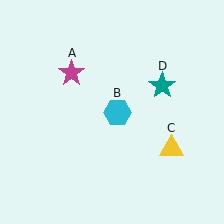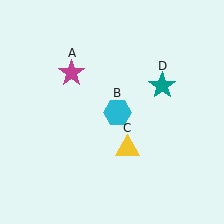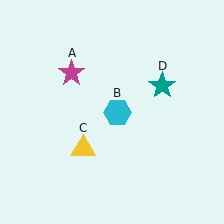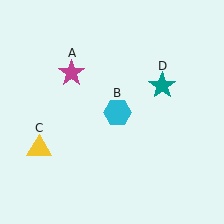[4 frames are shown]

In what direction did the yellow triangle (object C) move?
The yellow triangle (object C) moved left.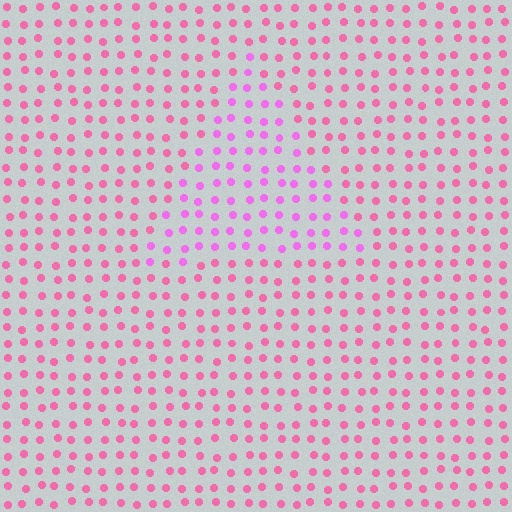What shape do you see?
I see a triangle.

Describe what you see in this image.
The image is filled with small pink elements in a uniform arrangement. A triangle-shaped region is visible where the elements are tinted to a slightly different hue, forming a subtle color boundary.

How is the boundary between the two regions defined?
The boundary is defined purely by a slight shift in hue (about 30 degrees). Spacing, size, and orientation are identical on both sides.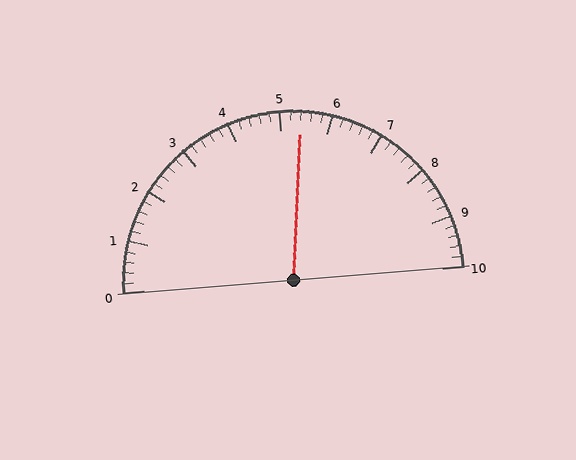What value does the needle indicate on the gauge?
The needle indicates approximately 5.4.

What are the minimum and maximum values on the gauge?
The gauge ranges from 0 to 10.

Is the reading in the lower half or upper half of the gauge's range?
The reading is in the upper half of the range (0 to 10).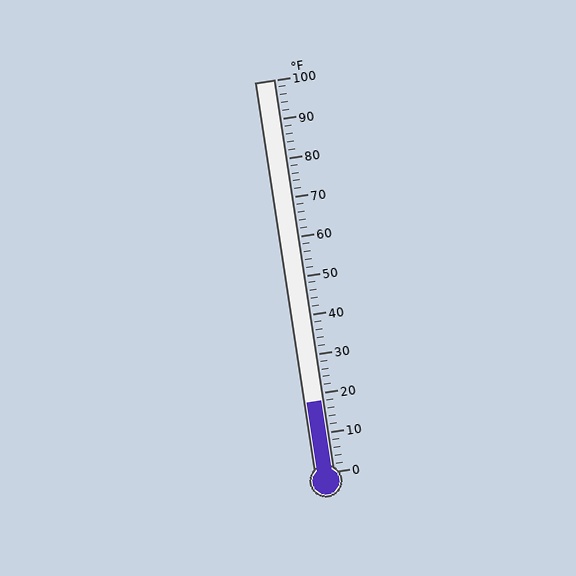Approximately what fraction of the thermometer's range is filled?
The thermometer is filled to approximately 20% of its range.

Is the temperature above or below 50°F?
The temperature is below 50°F.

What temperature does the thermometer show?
The thermometer shows approximately 18°F.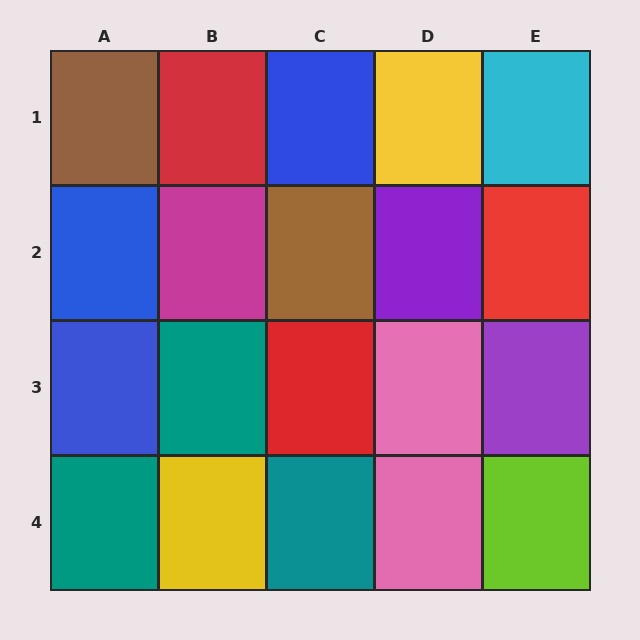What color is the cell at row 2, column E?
Red.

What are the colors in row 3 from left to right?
Blue, teal, red, pink, purple.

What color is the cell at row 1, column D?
Yellow.